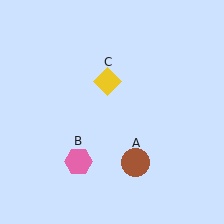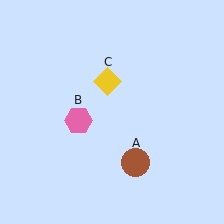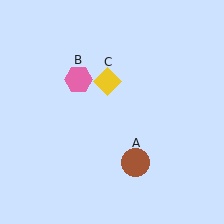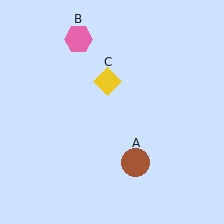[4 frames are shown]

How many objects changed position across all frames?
1 object changed position: pink hexagon (object B).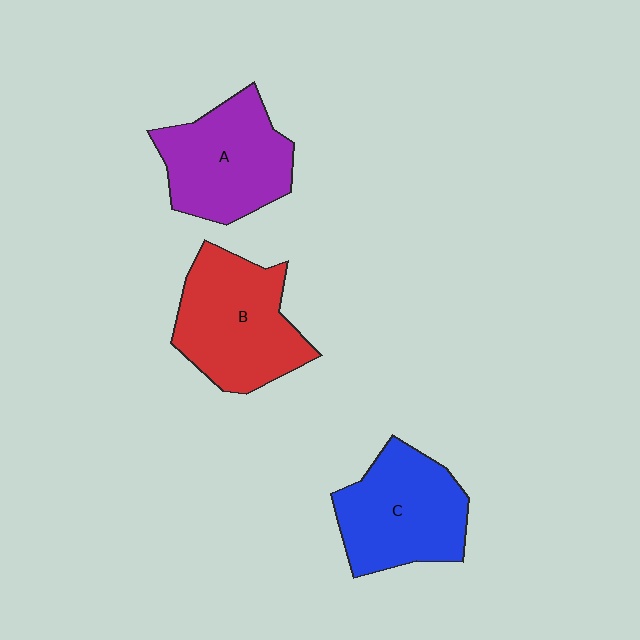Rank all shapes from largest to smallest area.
From largest to smallest: B (red), C (blue), A (purple).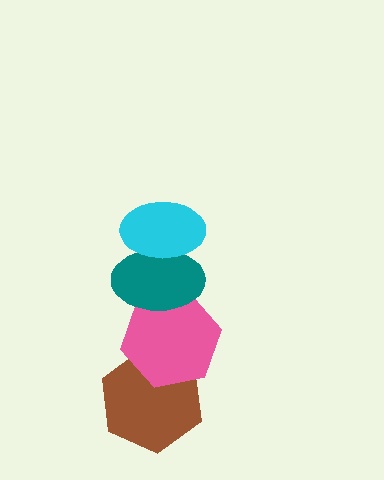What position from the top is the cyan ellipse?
The cyan ellipse is 1st from the top.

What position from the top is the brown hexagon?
The brown hexagon is 4th from the top.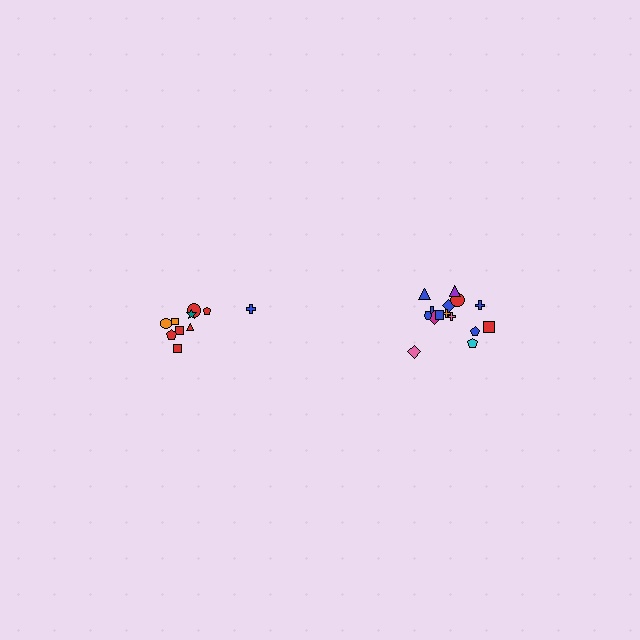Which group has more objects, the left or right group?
The right group.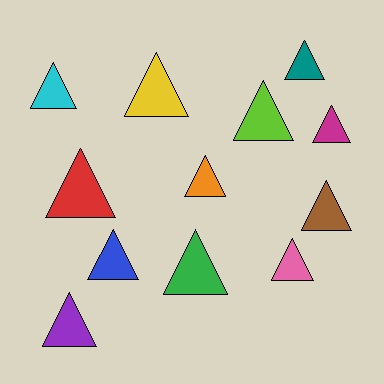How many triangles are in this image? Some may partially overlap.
There are 12 triangles.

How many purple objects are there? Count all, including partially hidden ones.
There is 1 purple object.